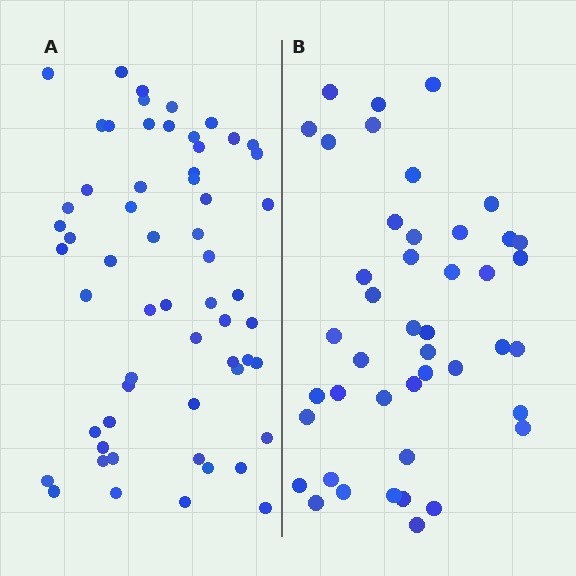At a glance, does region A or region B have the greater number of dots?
Region A (the left region) has more dots.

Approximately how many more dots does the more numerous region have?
Region A has approximately 15 more dots than region B.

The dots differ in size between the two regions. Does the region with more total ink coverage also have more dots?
No. Region B has more total ink coverage because its dots are larger, but region A actually contains more individual dots. Total area can be misleading — the number of items is what matters here.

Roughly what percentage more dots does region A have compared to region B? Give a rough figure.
About 35% more.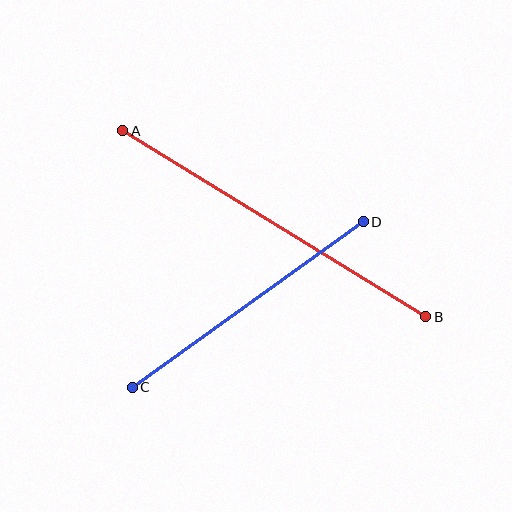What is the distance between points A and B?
The distance is approximately 356 pixels.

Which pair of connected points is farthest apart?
Points A and B are farthest apart.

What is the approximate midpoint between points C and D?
The midpoint is at approximately (248, 305) pixels.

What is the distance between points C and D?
The distance is approximately 284 pixels.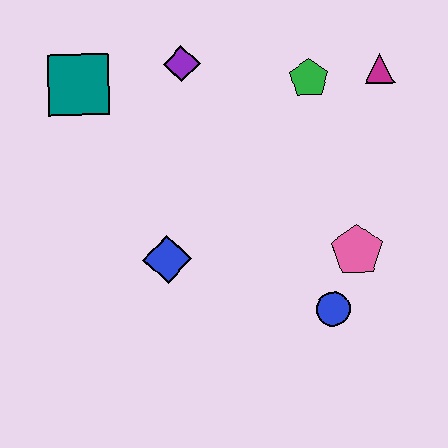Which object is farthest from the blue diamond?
The magenta triangle is farthest from the blue diamond.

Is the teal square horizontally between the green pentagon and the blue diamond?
No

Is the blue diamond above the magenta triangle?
No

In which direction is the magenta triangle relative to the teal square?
The magenta triangle is to the right of the teal square.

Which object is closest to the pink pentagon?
The blue circle is closest to the pink pentagon.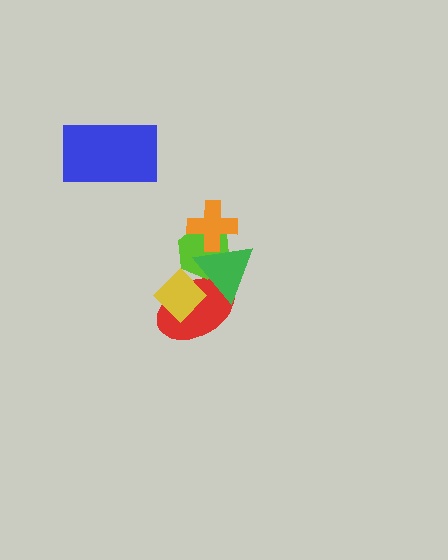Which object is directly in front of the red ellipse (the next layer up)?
The lime hexagon is directly in front of the red ellipse.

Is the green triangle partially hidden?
No, no other shape covers it.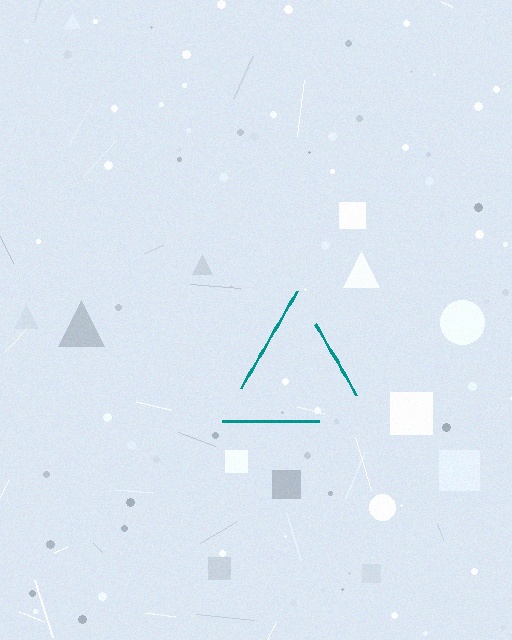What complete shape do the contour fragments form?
The contour fragments form a triangle.